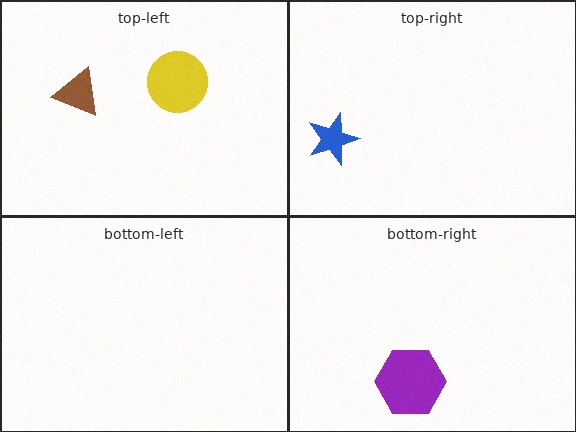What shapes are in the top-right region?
The blue star.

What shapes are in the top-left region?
The yellow circle, the brown triangle.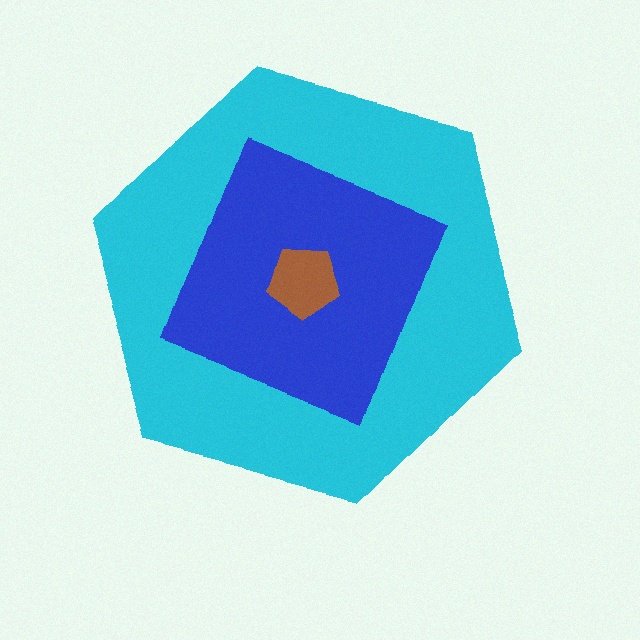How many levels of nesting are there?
3.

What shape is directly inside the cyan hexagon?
The blue diamond.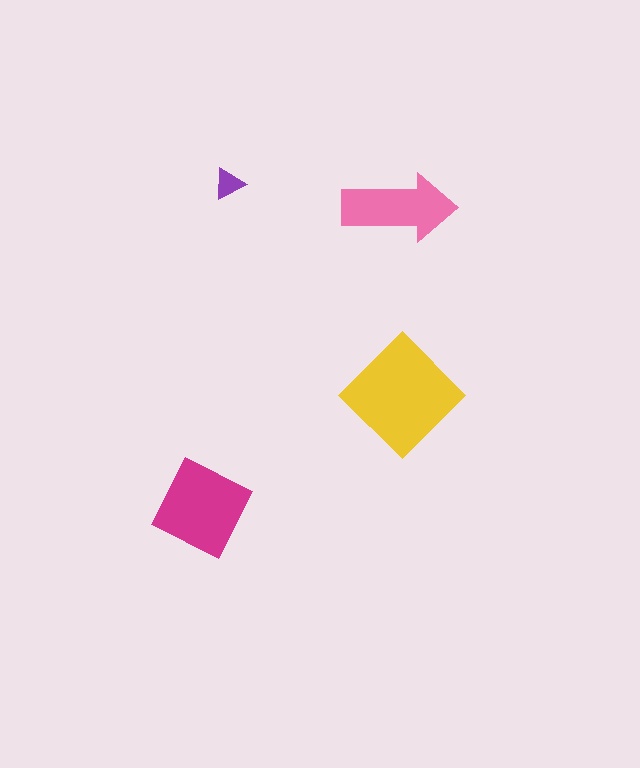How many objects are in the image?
There are 4 objects in the image.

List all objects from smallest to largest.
The purple triangle, the pink arrow, the magenta square, the yellow diamond.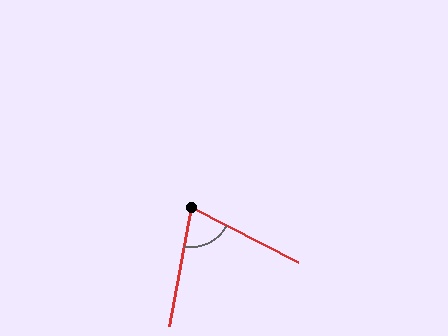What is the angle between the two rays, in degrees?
Approximately 73 degrees.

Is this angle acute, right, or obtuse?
It is acute.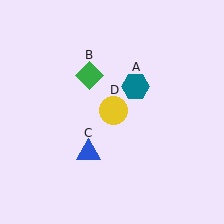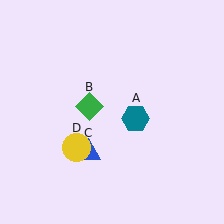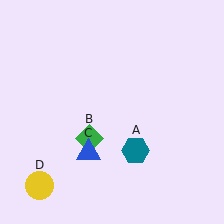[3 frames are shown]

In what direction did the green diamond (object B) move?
The green diamond (object B) moved down.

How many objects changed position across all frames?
3 objects changed position: teal hexagon (object A), green diamond (object B), yellow circle (object D).